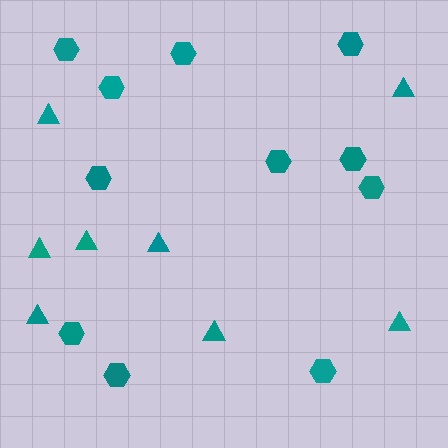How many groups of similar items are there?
There are 2 groups: one group of hexagons (11) and one group of triangles (8).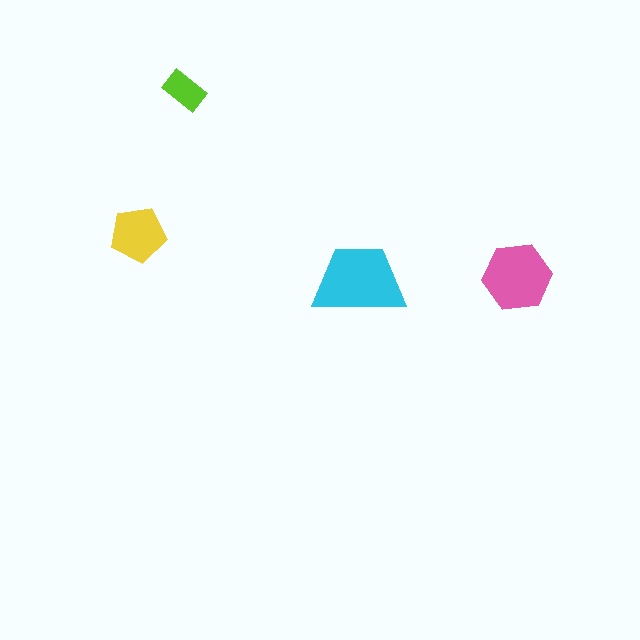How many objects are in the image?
There are 4 objects in the image.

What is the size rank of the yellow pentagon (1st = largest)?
3rd.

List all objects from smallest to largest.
The lime rectangle, the yellow pentagon, the pink hexagon, the cyan trapezoid.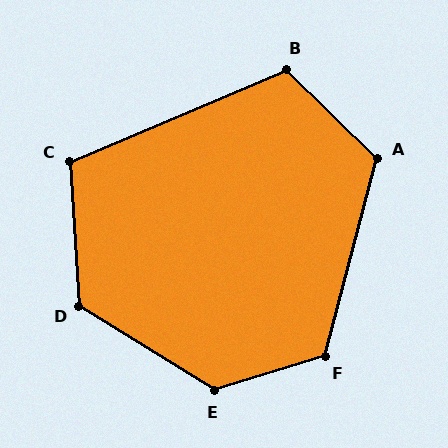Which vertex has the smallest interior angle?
C, at approximately 109 degrees.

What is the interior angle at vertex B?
Approximately 113 degrees (obtuse).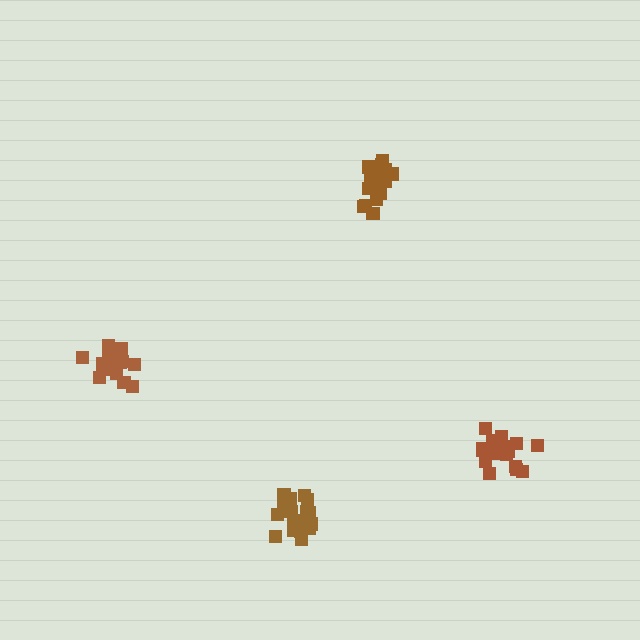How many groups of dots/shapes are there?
There are 4 groups.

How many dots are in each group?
Group 1: 15 dots, Group 2: 20 dots, Group 3: 19 dots, Group 4: 17 dots (71 total).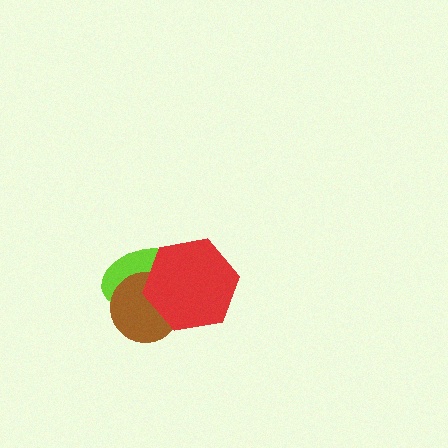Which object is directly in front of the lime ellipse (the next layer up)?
The brown circle is directly in front of the lime ellipse.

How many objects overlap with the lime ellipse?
2 objects overlap with the lime ellipse.